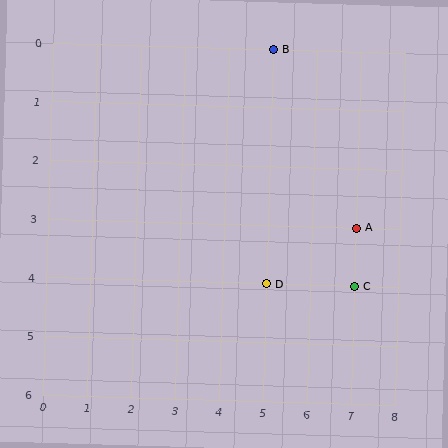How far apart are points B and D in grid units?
Points B and D are 4 rows apart.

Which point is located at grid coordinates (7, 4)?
Point C is at (7, 4).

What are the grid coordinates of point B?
Point B is at grid coordinates (5, 0).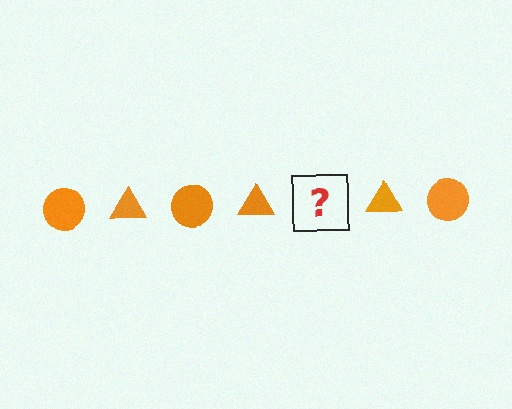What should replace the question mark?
The question mark should be replaced with an orange circle.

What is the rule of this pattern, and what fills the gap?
The rule is that the pattern cycles through circle, triangle shapes in orange. The gap should be filled with an orange circle.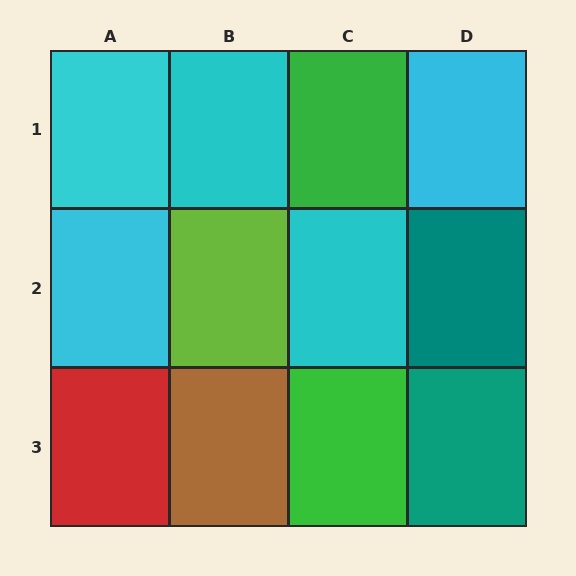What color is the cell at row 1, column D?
Cyan.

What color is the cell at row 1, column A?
Cyan.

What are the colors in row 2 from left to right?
Cyan, lime, cyan, teal.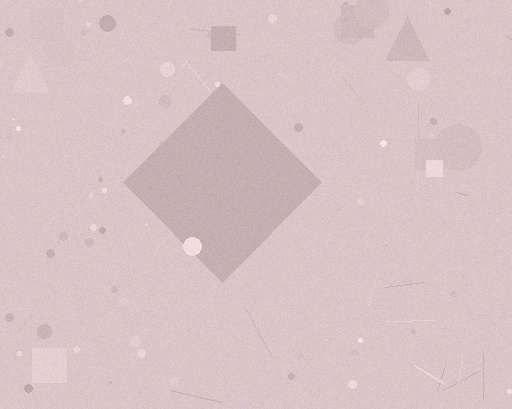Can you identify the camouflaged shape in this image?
The camouflaged shape is a diamond.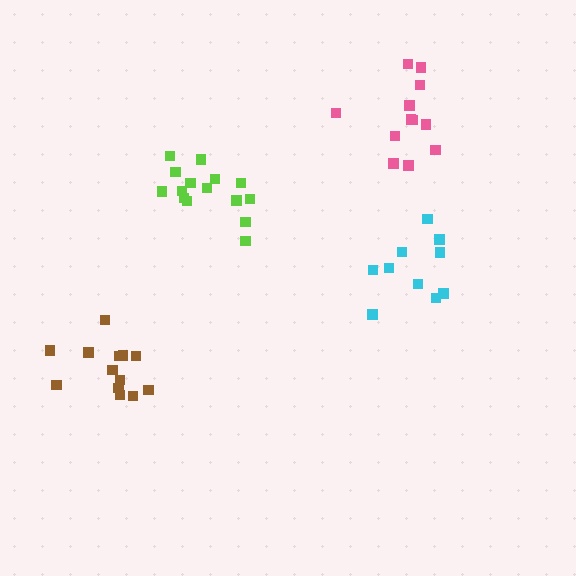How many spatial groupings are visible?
There are 4 spatial groupings.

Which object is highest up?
The pink cluster is topmost.